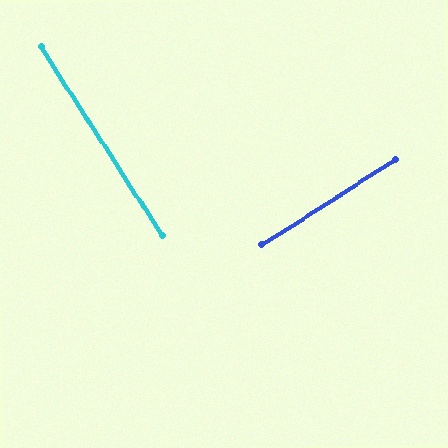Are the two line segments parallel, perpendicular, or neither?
Perpendicular — they meet at approximately 90°.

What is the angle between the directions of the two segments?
Approximately 90 degrees.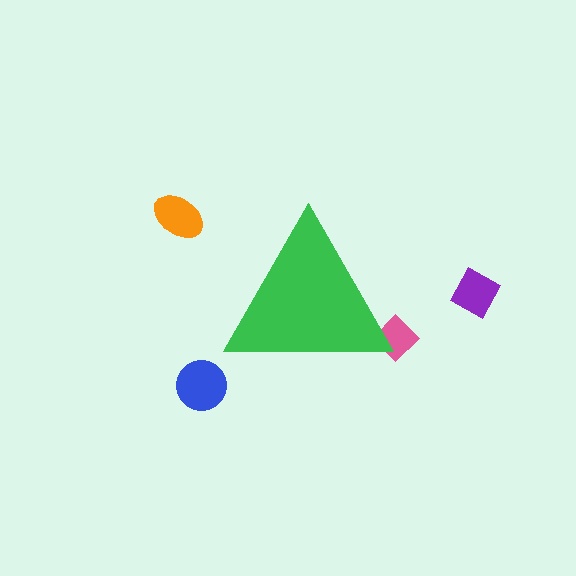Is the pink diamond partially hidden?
Yes, the pink diamond is partially hidden behind the green triangle.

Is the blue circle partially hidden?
No, the blue circle is fully visible.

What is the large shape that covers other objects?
A green triangle.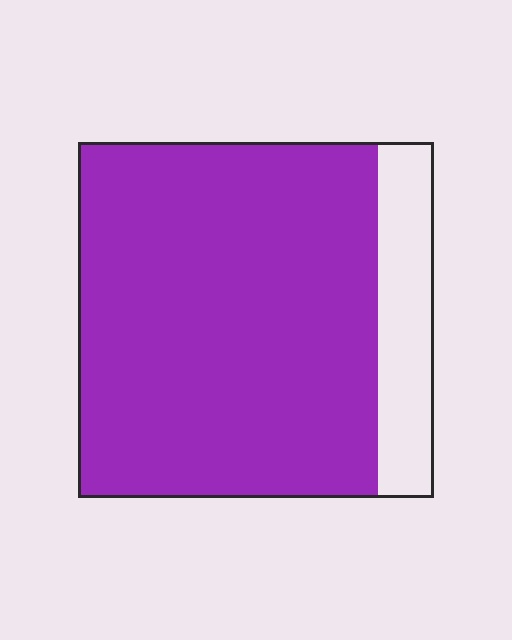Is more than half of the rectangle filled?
Yes.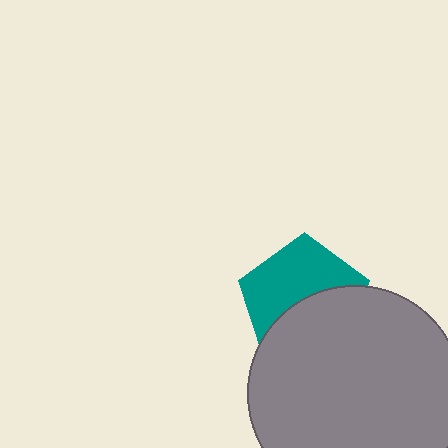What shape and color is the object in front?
The object in front is a gray circle.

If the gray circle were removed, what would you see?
You would see the complete teal pentagon.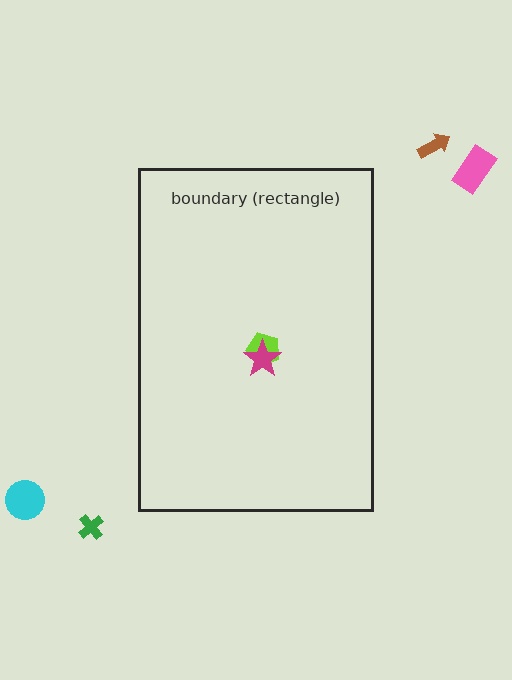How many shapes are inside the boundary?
2 inside, 4 outside.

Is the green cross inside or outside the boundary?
Outside.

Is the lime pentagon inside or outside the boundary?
Inside.